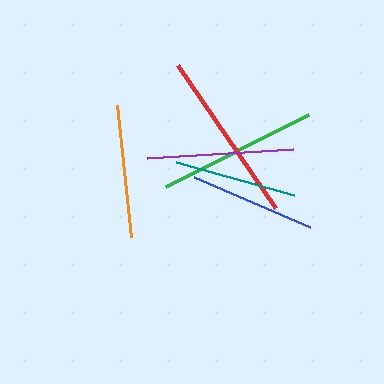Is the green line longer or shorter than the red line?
The red line is longer than the green line.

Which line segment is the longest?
The red line is the longest at approximately 173 pixels.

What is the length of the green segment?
The green segment is approximately 160 pixels long.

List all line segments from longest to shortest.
From longest to shortest: red, green, purple, orange, blue, teal.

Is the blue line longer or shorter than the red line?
The red line is longer than the blue line.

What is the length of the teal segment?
The teal segment is approximately 122 pixels long.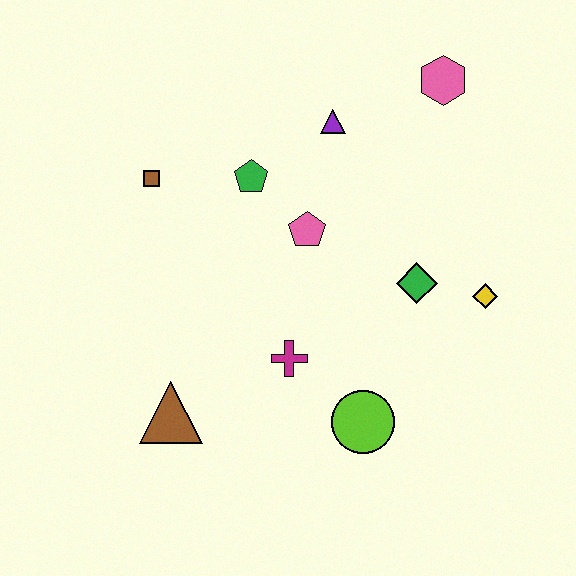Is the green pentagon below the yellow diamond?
No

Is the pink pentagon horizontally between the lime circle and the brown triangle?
Yes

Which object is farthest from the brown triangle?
The pink hexagon is farthest from the brown triangle.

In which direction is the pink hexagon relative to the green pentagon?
The pink hexagon is to the right of the green pentagon.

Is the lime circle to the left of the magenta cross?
No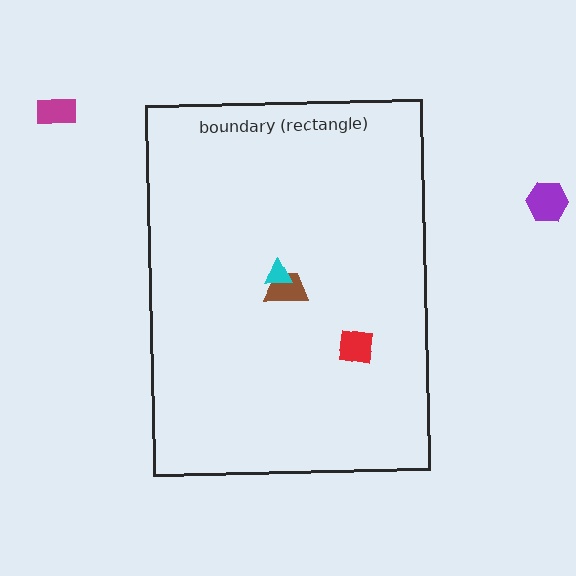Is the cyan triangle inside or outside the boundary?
Inside.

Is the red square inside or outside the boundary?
Inside.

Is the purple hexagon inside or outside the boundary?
Outside.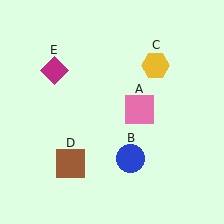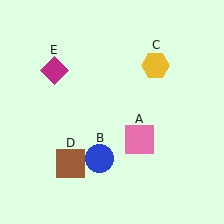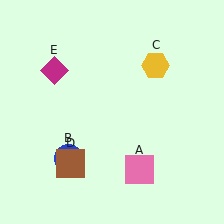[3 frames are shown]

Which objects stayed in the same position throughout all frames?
Yellow hexagon (object C) and brown square (object D) and magenta diamond (object E) remained stationary.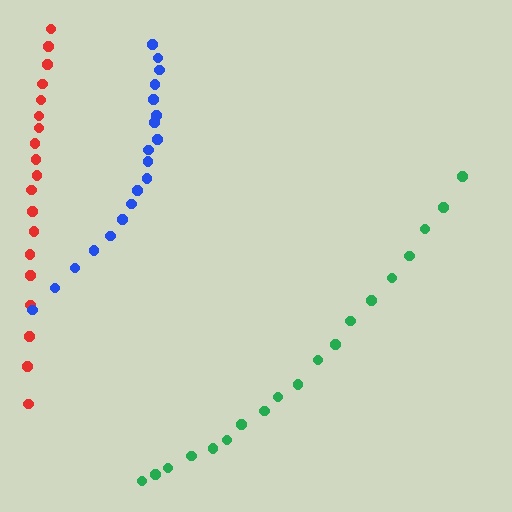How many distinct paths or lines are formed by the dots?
There are 3 distinct paths.